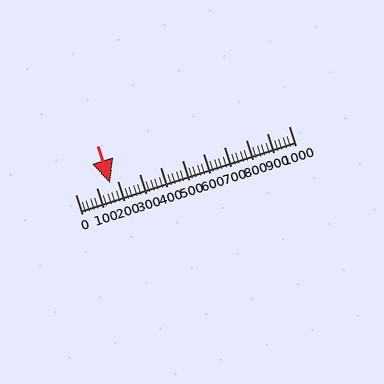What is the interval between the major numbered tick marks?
The major tick marks are spaced 100 units apart.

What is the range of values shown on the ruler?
The ruler shows values from 0 to 1000.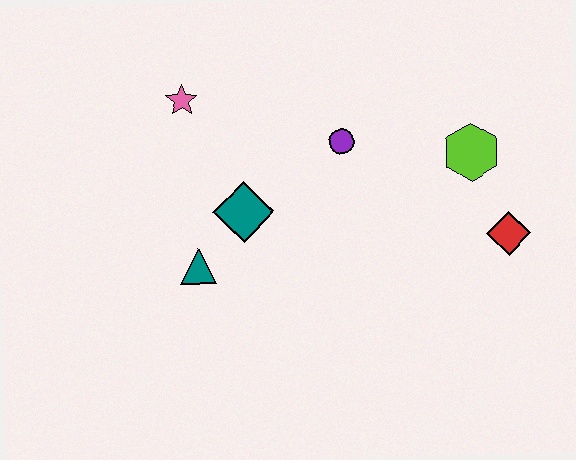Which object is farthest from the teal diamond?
The red diamond is farthest from the teal diamond.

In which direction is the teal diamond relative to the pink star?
The teal diamond is below the pink star.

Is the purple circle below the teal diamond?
No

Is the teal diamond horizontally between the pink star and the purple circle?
Yes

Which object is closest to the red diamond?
The lime hexagon is closest to the red diamond.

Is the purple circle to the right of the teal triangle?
Yes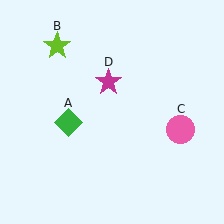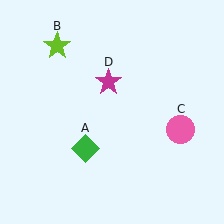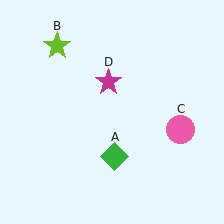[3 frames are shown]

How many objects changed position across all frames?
1 object changed position: green diamond (object A).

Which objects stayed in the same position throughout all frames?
Lime star (object B) and pink circle (object C) and magenta star (object D) remained stationary.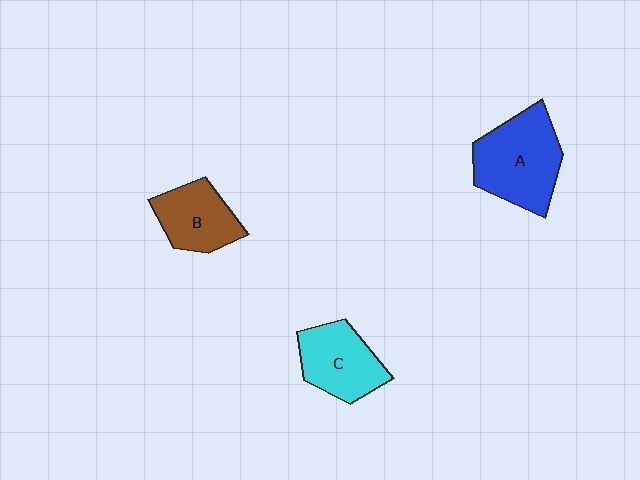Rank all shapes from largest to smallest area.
From largest to smallest: A (blue), C (cyan), B (brown).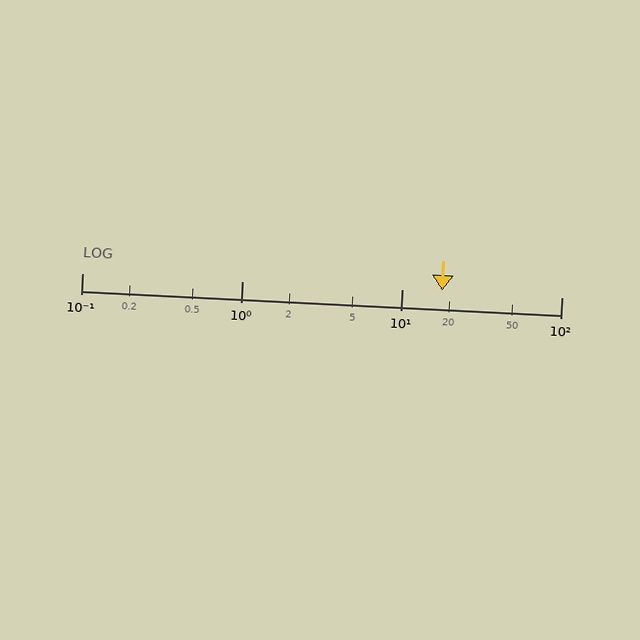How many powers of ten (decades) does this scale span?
The scale spans 3 decades, from 0.1 to 100.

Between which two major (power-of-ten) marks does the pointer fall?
The pointer is between 10 and 100.